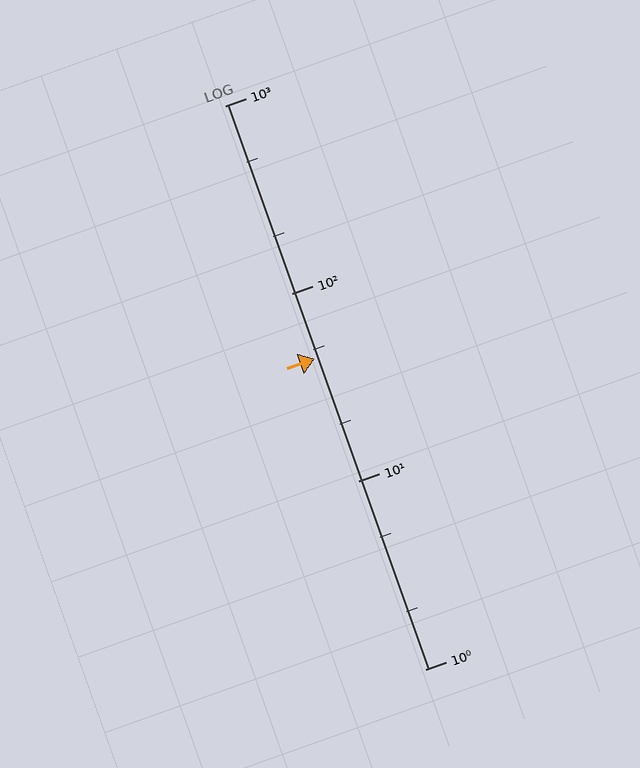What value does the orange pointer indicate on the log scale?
The pointer indicates approximately 45.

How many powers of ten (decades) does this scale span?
The scale spans 3 decades, from 1 to 1000.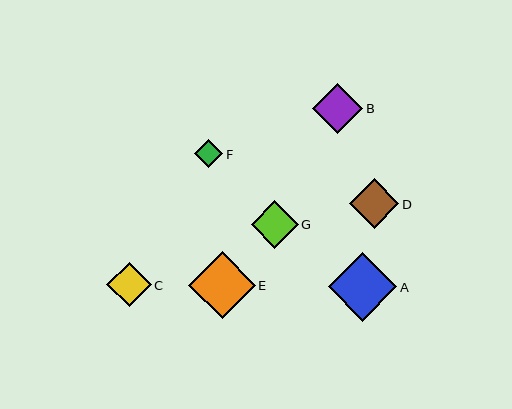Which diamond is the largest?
Diamond A is the largest with a size of approximately 68 pixels.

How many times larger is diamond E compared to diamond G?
Diamond E is approximately 1.4 times the size of diamond G.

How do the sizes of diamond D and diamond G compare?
Diamond D and diamond G are approximately the same size.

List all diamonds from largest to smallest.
From largest to smallest: A, E, B, D, G, C, F.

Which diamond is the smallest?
Diamond F is the smallest with a size of approximately 28 pixels.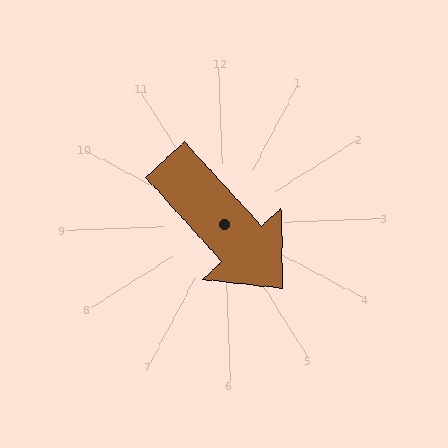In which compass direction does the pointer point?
Southeast.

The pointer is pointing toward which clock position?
Roughly 5 o'clock.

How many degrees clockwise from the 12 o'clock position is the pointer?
Approximately 140 degrees.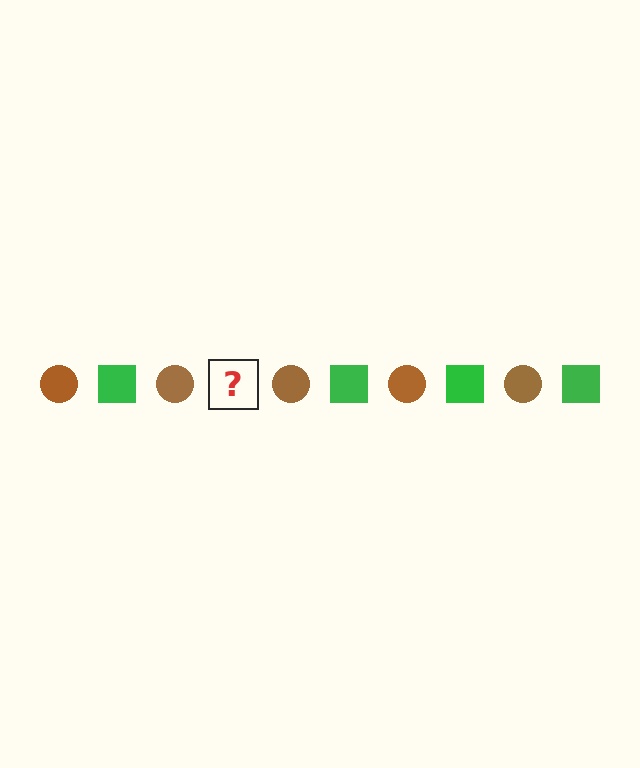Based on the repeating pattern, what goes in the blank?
The blank should be a green square.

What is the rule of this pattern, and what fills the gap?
The rule is that the pattern alternates between brown circle and green square. The gap should be filled with a green square.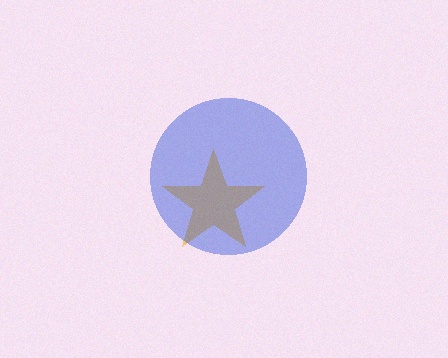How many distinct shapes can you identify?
There are 2 distinct shapes: a yellow star, a blue circle.